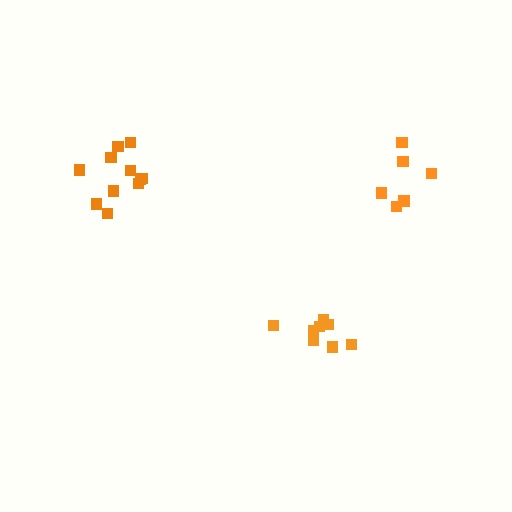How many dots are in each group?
Group 1: 11 dots, Group 2: 8 dots, Group 3: 6 dots (25 total).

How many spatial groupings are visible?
There are 3 spatial groupings.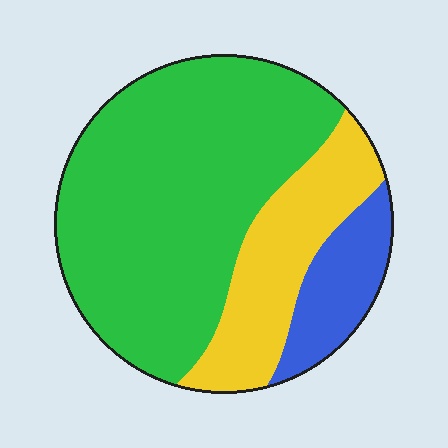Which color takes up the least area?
Blue, at roughly 15%.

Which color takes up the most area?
Green, at roughly 65%.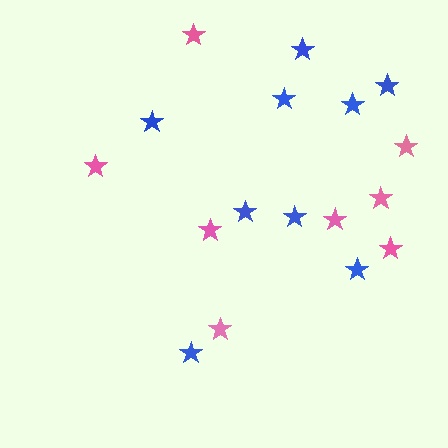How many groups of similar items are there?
There are 2 groups: one group of pink stars (8) and one group of blue stars (9).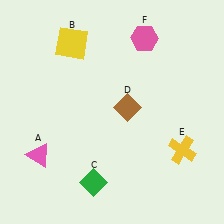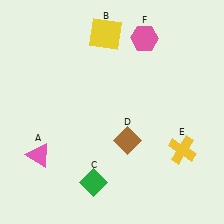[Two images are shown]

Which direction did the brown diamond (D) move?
The brown diamond (D) moved down.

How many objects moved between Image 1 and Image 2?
2 objects moved between the two images.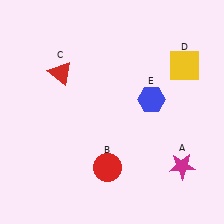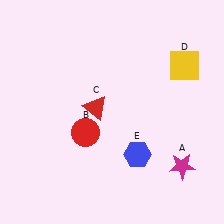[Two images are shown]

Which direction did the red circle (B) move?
The red circle (B) moved up.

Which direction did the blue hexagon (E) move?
The blue hexagon (E) moved down.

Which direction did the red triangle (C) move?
The red triangle (C) moved right.